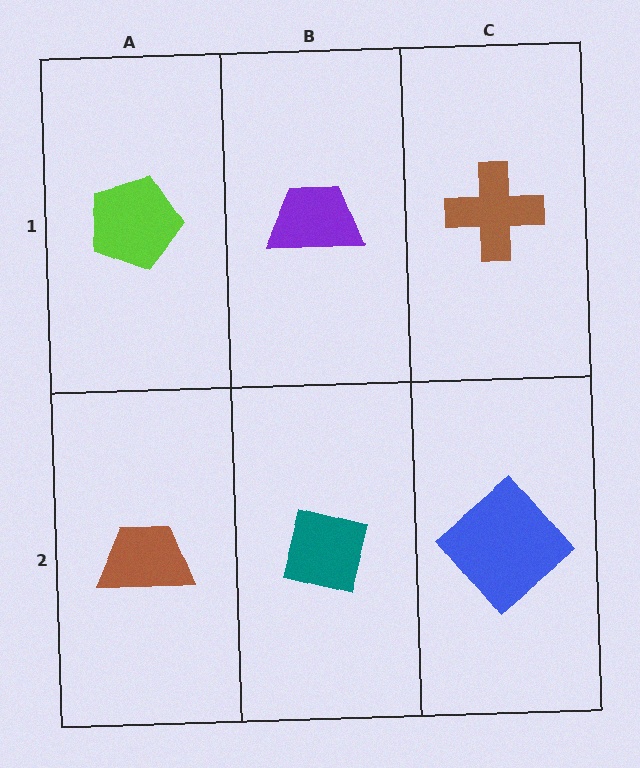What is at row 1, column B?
A purple trapezoid.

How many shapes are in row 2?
3 shapes.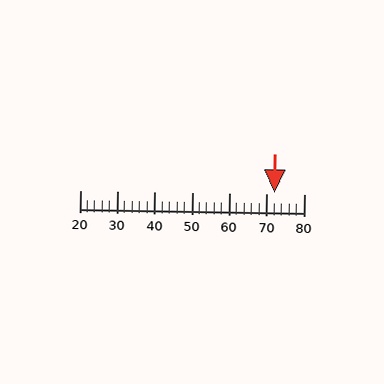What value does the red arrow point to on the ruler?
The red arrow points to approximately 72.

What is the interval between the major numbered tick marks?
The major tick marks are spaced 10 units apart.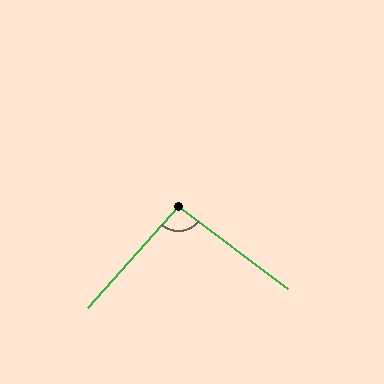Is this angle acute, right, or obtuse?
It is approximately a right angle.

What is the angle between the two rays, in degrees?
Approximately 95 degrees.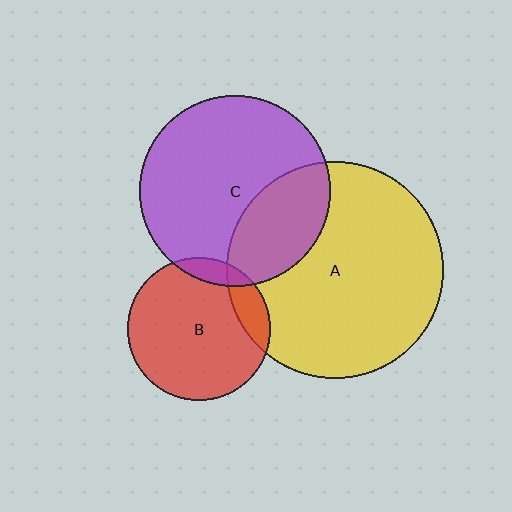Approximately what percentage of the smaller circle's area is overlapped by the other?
Approximately 10%.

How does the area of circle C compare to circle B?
Approximately 1.8 times.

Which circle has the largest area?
Circle A (yellow).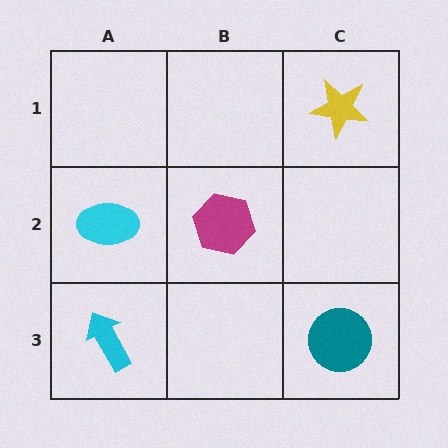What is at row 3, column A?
A cyan arrow.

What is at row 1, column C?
A yellow star.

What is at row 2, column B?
A magenta hexagon.